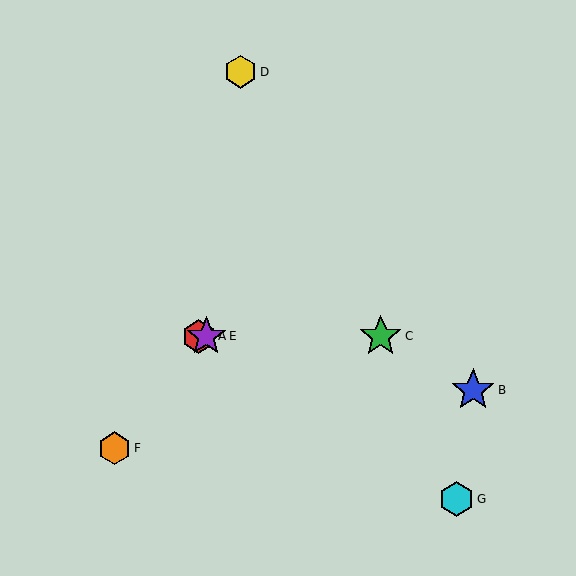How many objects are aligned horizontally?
3 objects (A, C, E) are aligned horizontally.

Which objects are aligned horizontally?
Objects A, C, E are aligned horizontally.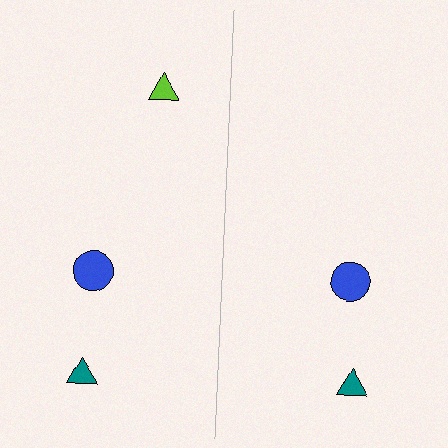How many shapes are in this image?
There are 5 shapes in this image.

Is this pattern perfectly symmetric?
No, the pattern is not perfectly symmetric. A lime triangle is missing from the right side.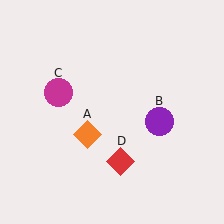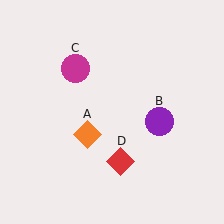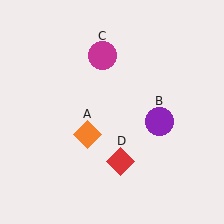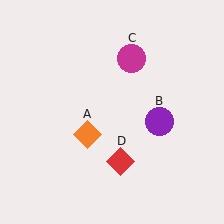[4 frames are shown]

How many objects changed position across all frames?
1 object changed position: magenta circle (object C).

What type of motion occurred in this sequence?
The magenta circle (object C) rotated clockwise around the center of the scene.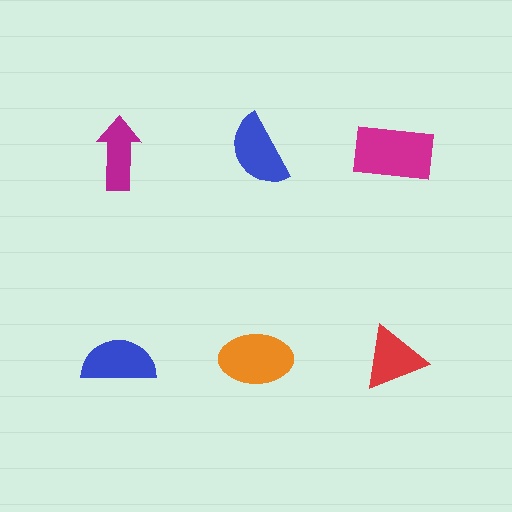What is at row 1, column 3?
A magenta rectangle.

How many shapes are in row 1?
3 shapes.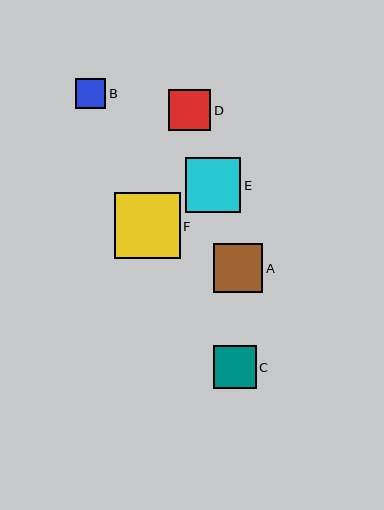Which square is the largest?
Square F is the largest with a size of approximately 65 pixels.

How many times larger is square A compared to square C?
Square A is approximately 1.2 times the size of square C.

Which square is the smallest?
Square B is the smallest with a size of approximately 30 pixels.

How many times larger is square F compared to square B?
Square F is approximately 2.2 times the size of square B.